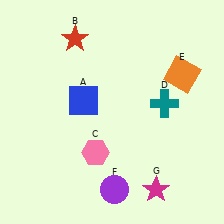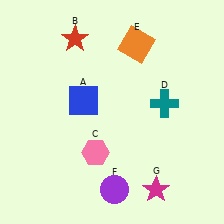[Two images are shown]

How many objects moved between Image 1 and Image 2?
1 object moved between the two images.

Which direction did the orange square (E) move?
The orange square (E) moved left.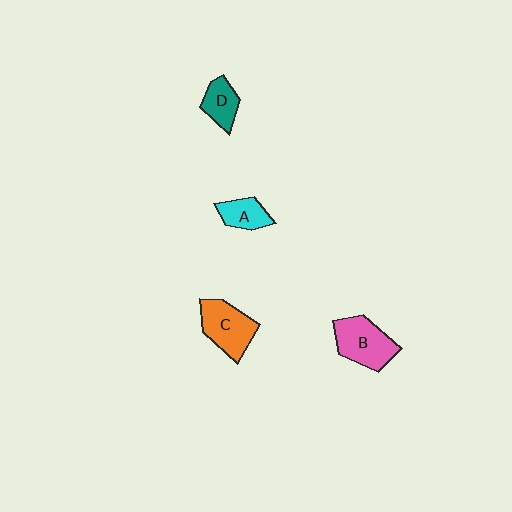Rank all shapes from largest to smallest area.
From largest to smallest: B (pink), C (orange), D (teal), A (cyan).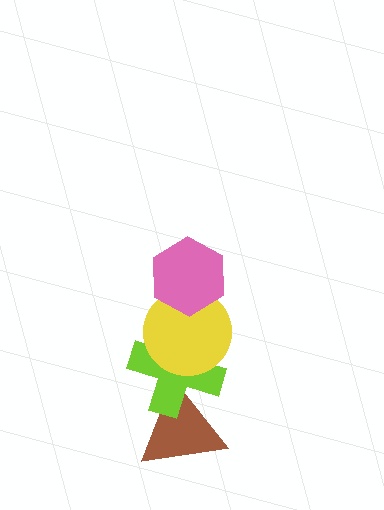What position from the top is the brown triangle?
The brown triangle is 4th from the top.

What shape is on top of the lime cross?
The yellow circle is on top of the lime cross.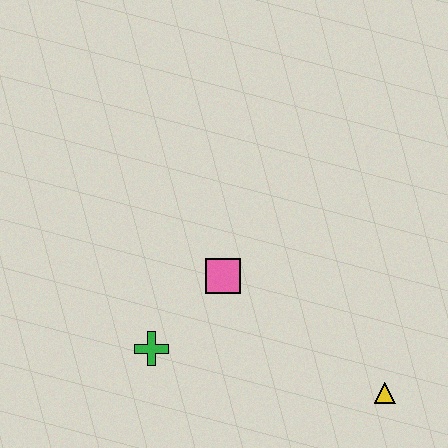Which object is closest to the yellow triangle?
The pink square is closest to the yellow triangle.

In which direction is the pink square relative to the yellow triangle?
The pink square is to the left of the yellow triangle.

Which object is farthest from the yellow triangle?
The green cross is farthest from the yellow triangle.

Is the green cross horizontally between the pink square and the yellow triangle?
No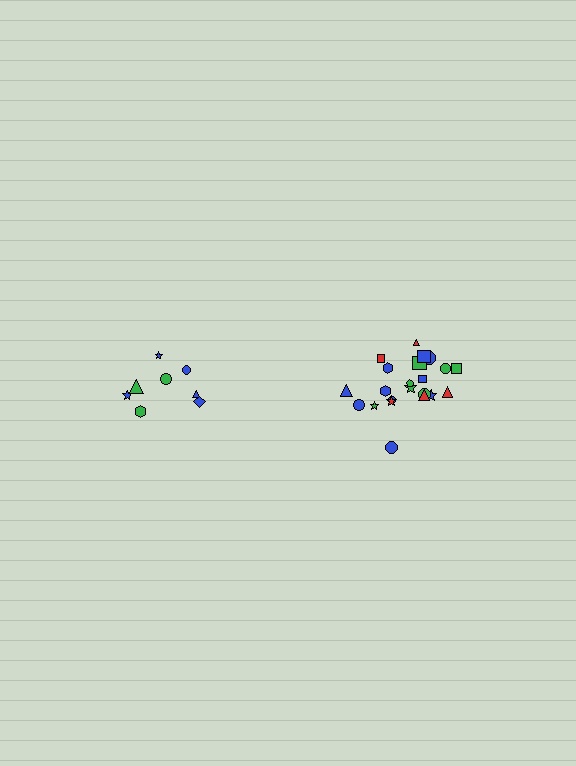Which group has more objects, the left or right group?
The right group.